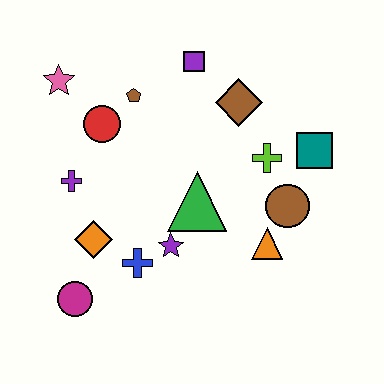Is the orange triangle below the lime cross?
Yes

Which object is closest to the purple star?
The blue cross is closest to the purple star.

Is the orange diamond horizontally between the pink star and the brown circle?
Yes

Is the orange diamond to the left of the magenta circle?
No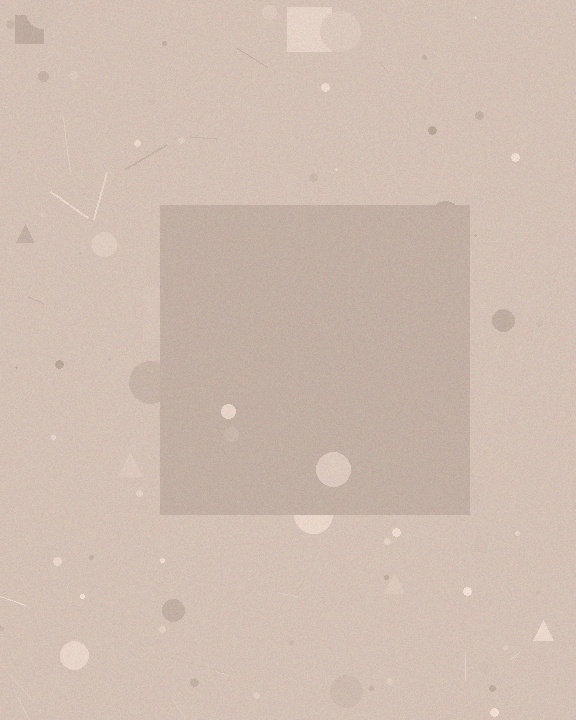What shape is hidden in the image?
A square is hidden in the image.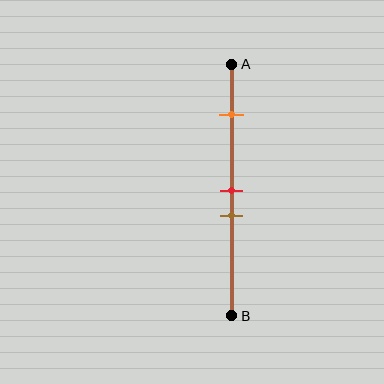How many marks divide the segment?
There are 3 marks dividing the segment.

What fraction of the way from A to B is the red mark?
The red mark is approximately 50% (0.5) of the way from A to B.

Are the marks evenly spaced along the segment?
No, the marks are not evenly spaced.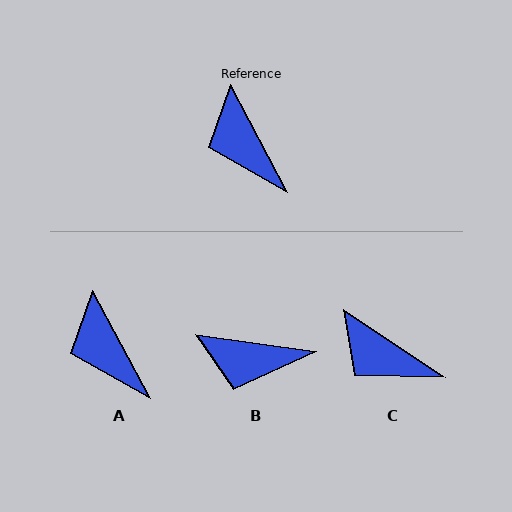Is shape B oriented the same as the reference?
No, it is off by about 54 degrees.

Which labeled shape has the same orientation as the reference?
A.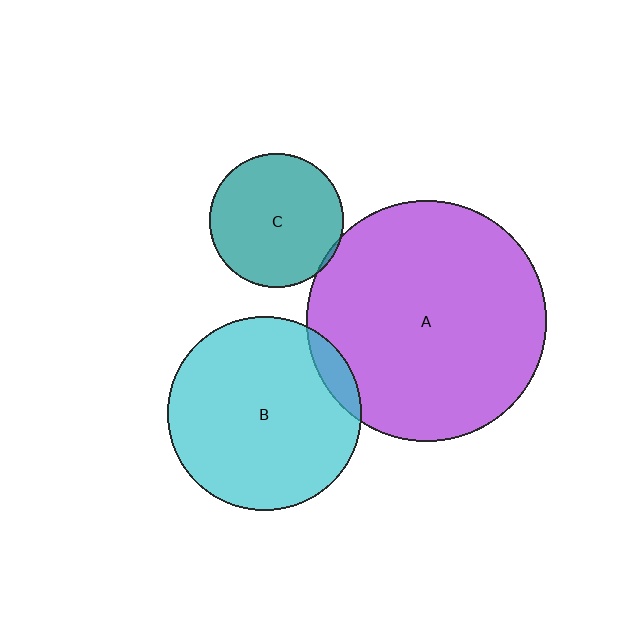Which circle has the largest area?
Circle A (purple).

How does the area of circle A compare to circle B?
Approximately 1.5 times.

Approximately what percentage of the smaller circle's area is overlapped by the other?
Approximately 5%.